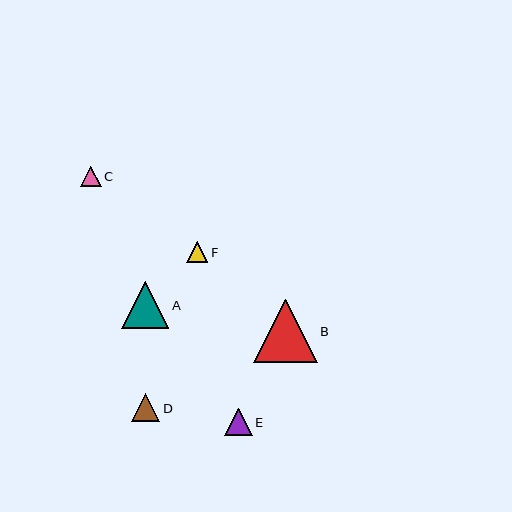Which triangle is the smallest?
Triangle C is the smallest with a size of approximately 20 pixels.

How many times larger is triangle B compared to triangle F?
Triangle B is approximately 3.0 times the size of triangle F.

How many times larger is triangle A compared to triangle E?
Triangle A is approximately 1.7 times the size of triangle E.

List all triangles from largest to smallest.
From largest to smallest: B, A, D, E, F, C.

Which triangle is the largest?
Triangle B is the largest with a size of approximately 63 pixels.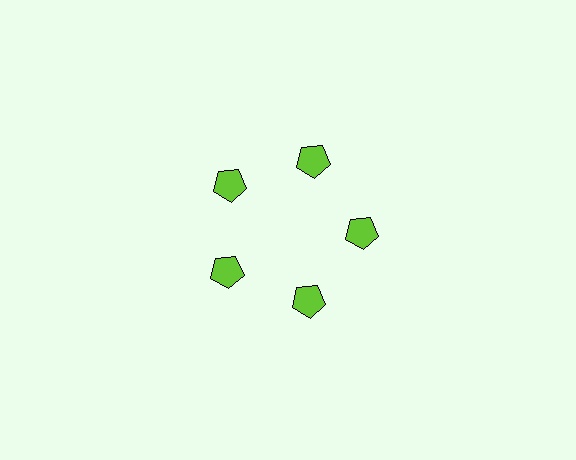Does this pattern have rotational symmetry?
Yes, this pattern has 5-fold rotational symmetry. It looks the same after rotating 72 degrees around the center.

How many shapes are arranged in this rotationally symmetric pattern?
There are 5 shapes, arranged in 5 groups of 1.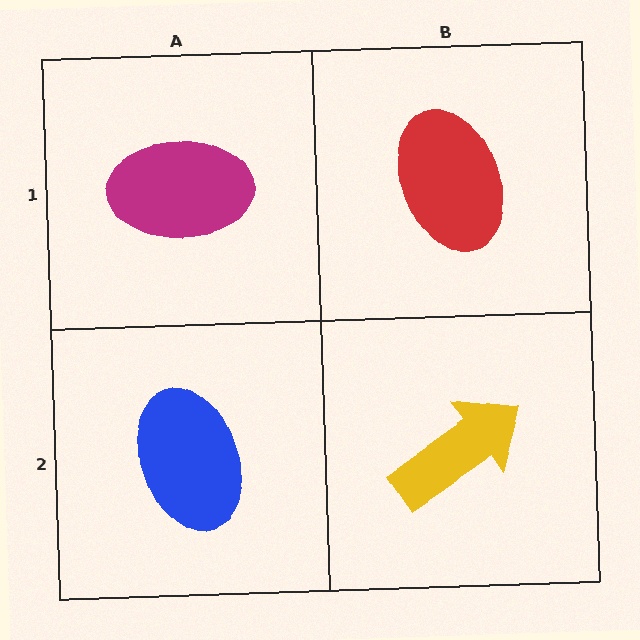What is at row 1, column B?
A red ellipse.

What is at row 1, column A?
A magenta ellipse.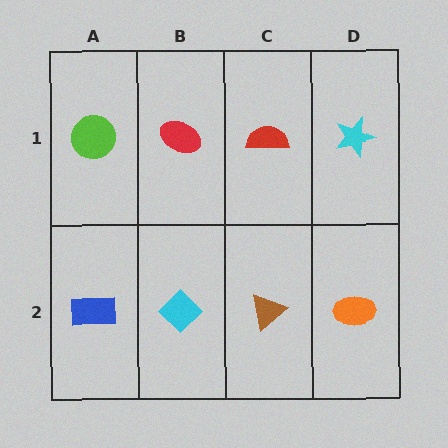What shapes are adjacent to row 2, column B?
A red ellipse (row 1, column B), a blue rectangle (row 2, column A), a brown triangle (row 2, column C).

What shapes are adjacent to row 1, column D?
An orange ellipse (row 2, column D), a red semicircle (row 1, column C).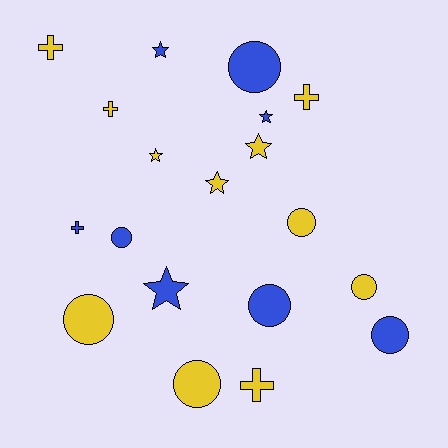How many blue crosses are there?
There is 1 blue cross.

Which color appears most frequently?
Yellow, with 11 objects.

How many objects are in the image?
There are 19 objects.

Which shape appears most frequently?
Circle, with 8 objects.